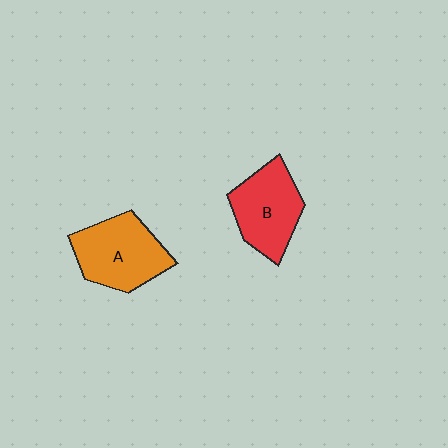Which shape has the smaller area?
Shape B (red).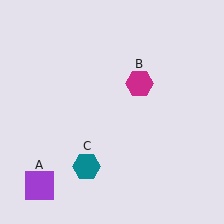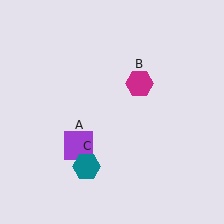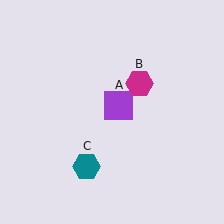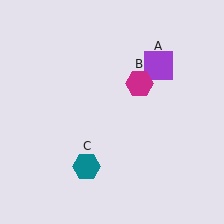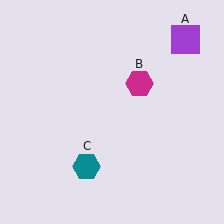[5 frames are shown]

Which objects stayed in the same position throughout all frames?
Magenta hexagon (object B) and teal hexagon (object C) remained stationary.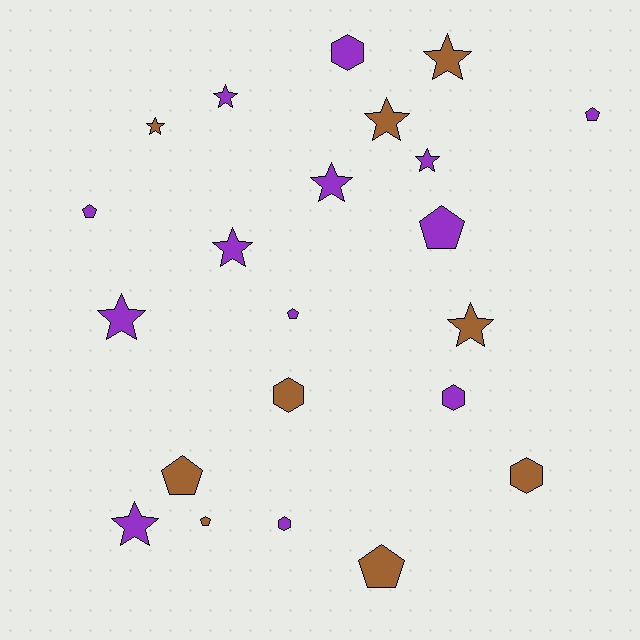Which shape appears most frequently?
Star, with 10 objects.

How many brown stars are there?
There are 4 brown stars.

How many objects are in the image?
There are 22 objects.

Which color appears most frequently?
Purple, with 13 objects.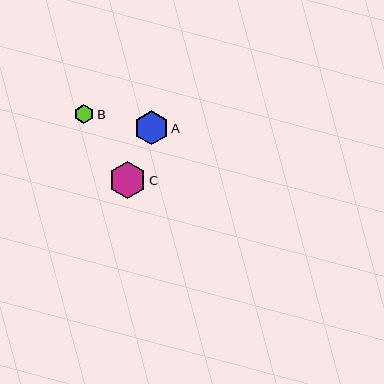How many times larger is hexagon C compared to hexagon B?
Hexagon C is approximately 1.9 times the size of hexagon B.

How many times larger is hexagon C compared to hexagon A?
Hexagon C is approximately 1.1 times the size of hexagon A.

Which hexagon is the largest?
Hexagon C is the largest with a size of approximately 38 pixels.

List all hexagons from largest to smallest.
From largest to smallest: C, A, B.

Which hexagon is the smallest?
Hexagon B is the smallest with a size of approximately 19 pixels.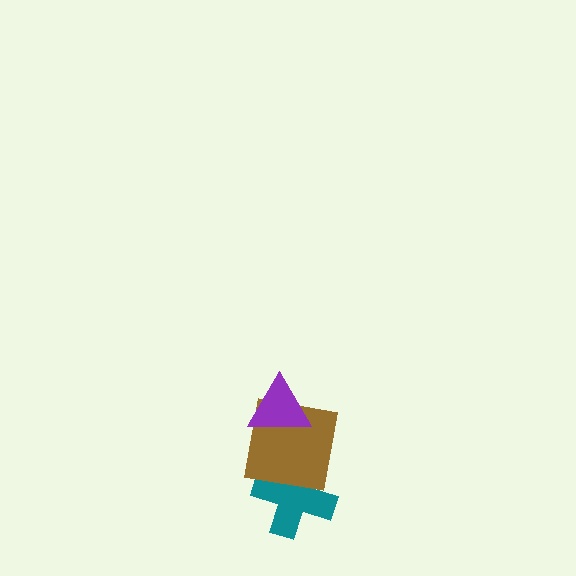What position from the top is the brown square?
The brown square is 2nd from the top.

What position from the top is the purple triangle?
The purple triangle is 1st from the top.